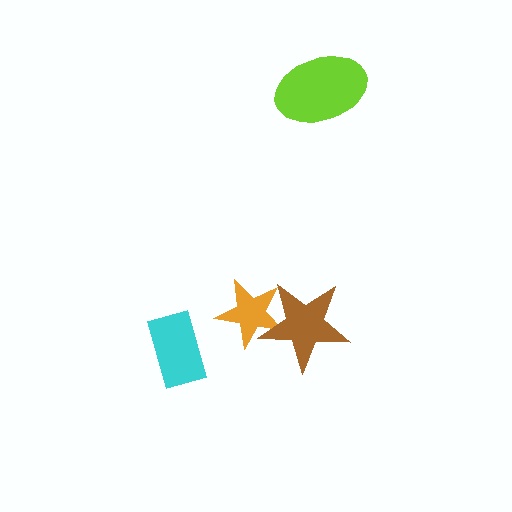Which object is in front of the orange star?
The brown star is in front of the orange star.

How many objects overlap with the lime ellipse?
0 objects overlap with the lime ellipse.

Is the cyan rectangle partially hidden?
No, no other shape covers it.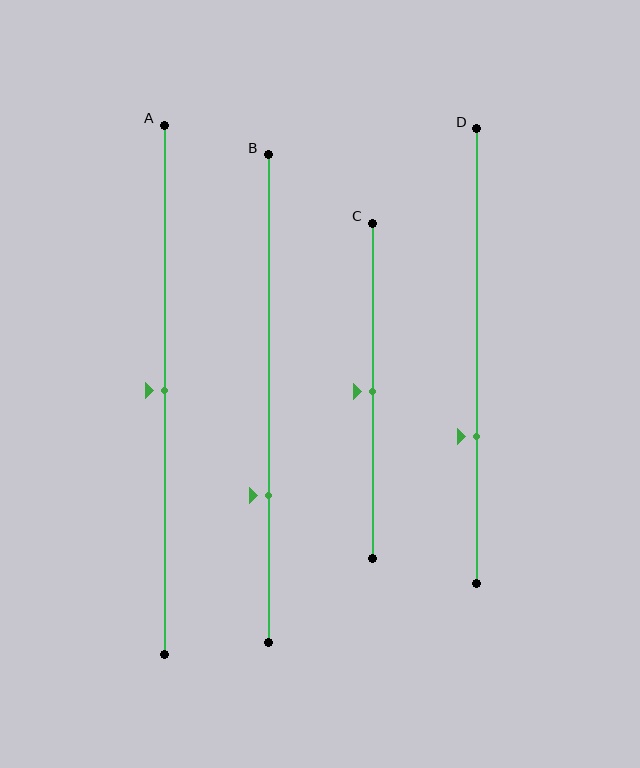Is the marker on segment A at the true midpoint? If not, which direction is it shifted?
Yes, the marker on segment A is at the true midpoint.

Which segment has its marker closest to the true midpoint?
Segment A has its marker closest to the true midpoint.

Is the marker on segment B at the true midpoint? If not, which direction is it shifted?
No, the marker on segment B is shifted downward by about 20% of the segment length.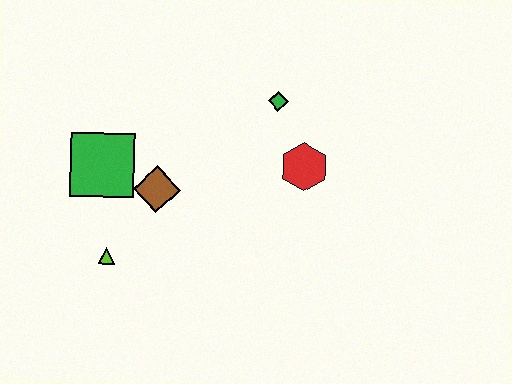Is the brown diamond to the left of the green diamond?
Yes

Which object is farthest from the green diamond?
The lime triangle is farthest from the green diamond.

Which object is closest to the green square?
The brown diamond is closest to the green square.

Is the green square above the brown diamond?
Yes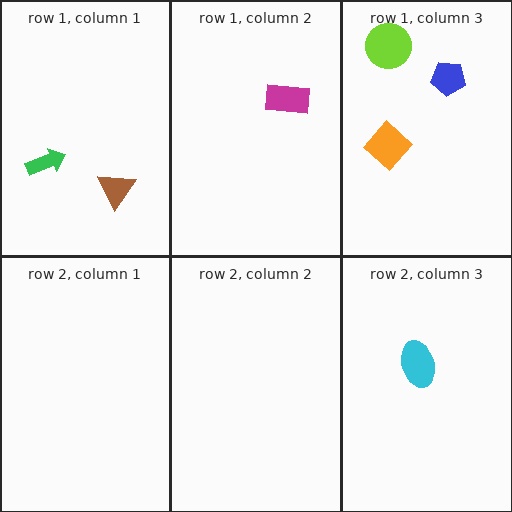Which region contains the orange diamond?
The row 1, column 3 region.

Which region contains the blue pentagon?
The row 1, column 3 region.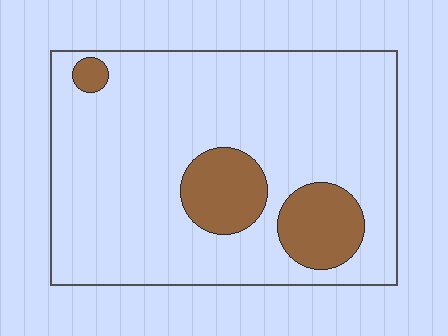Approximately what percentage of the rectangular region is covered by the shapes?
Approximately 15%.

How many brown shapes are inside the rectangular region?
3.